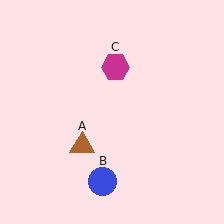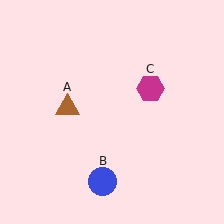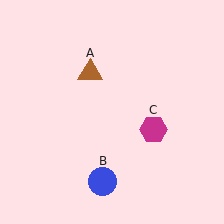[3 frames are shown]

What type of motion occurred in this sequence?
The brown triangle (object A), magenta hexagon (object C) rotated clockwise around the center of the scene.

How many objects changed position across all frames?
2 objects changed position: brown triangle (object A), magenta hexagon (object C).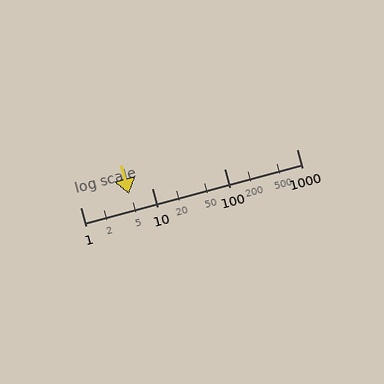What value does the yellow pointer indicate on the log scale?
The pointer indicates approximately 4.7.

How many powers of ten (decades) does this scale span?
The scale spans 3 decades, from 1 to 1000.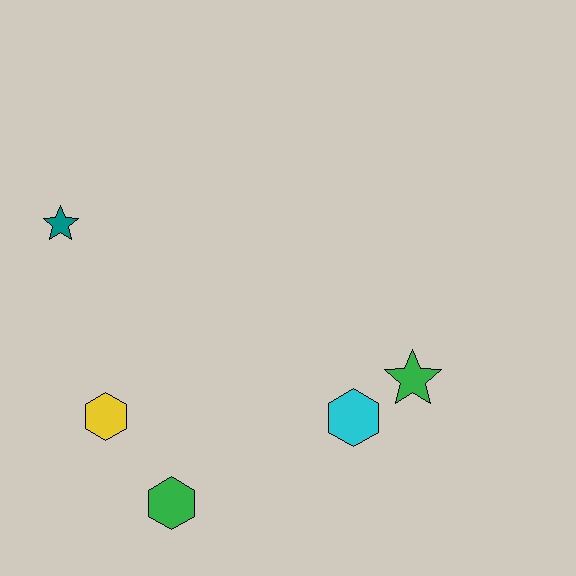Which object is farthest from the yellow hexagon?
The green star is farthest from the yellow hexagon.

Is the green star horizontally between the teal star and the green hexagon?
No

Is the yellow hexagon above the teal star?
No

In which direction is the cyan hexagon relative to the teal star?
The cyan hexagon is to the right of the teal star.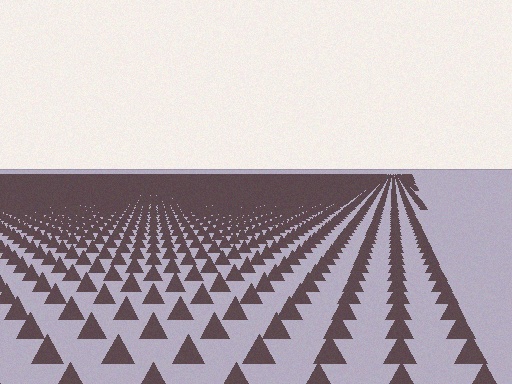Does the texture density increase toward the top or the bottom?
Density increases toward the top.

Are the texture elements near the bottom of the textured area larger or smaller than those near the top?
Larger. Near the bottom, elements are closer to the viewer and appear at a bigger on-screen size.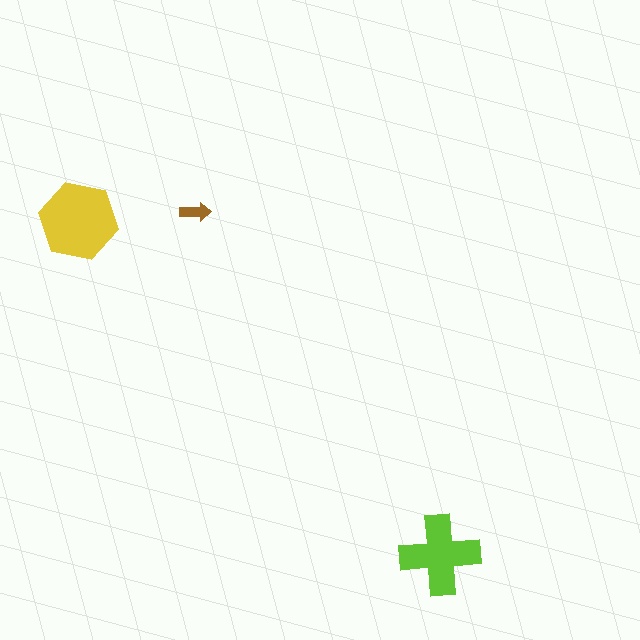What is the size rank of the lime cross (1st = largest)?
2nd.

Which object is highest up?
The brown arrow is topmost.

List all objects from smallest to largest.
The brown arrow, the lime cross, the yellow hexagon.